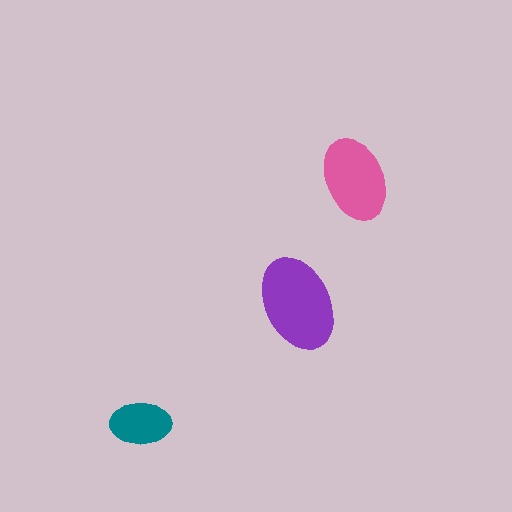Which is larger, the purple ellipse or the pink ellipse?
The purple one.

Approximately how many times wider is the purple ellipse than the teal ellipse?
About 1.5 times wider.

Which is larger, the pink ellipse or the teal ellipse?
The pink one.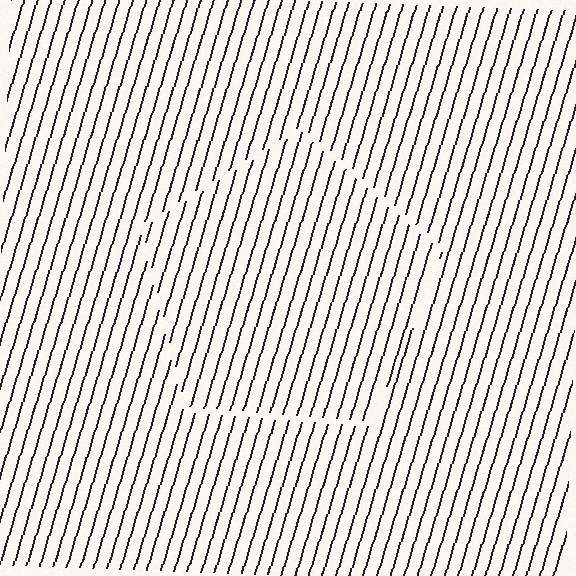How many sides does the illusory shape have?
5 sides — the line-ends trace a pentagon.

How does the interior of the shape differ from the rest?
The interior of the shape contains the same grating, shifted by half a period — the contour is defined by the phase discontinuity where line-ends from the inner and outer gratings abut.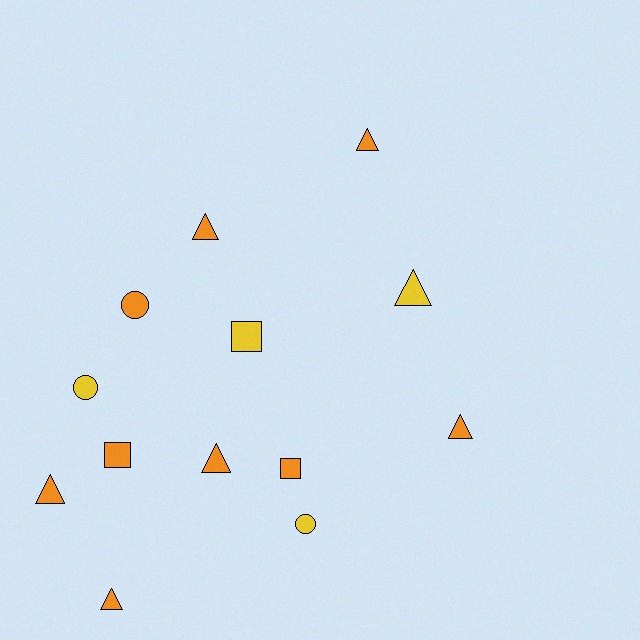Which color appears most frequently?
Orange, with 9 objects.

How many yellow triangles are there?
There is 1 yellow triangle.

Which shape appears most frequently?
Triangle, with 7 objects.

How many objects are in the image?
There are 13 objects.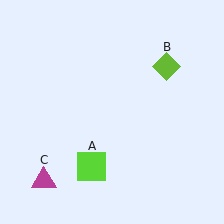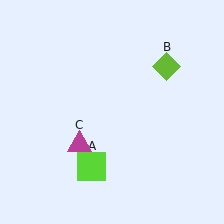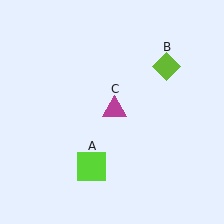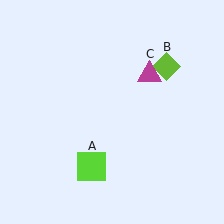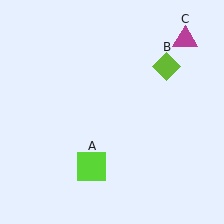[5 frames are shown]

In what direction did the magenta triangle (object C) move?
The magenta triangle (object C) moved up and to the right.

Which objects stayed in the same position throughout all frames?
Lime square (object A) and lime diamond (object B) remained stationary.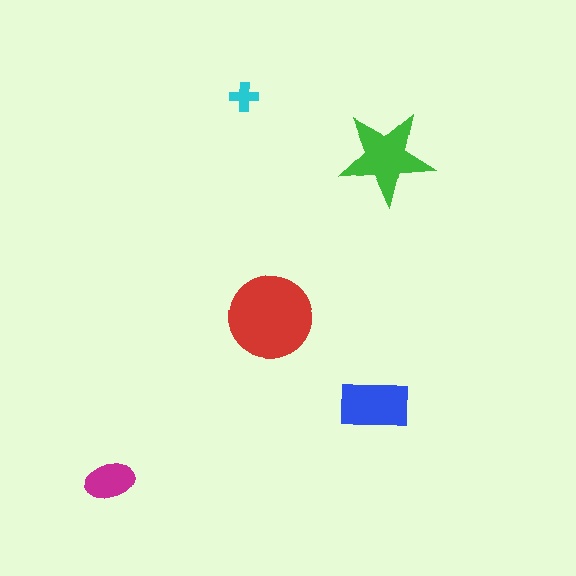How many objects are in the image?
There are 5 objects in the image.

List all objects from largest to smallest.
The red circle, the green star, the blue rectangle, the magenta ellipse, the cyan cross.